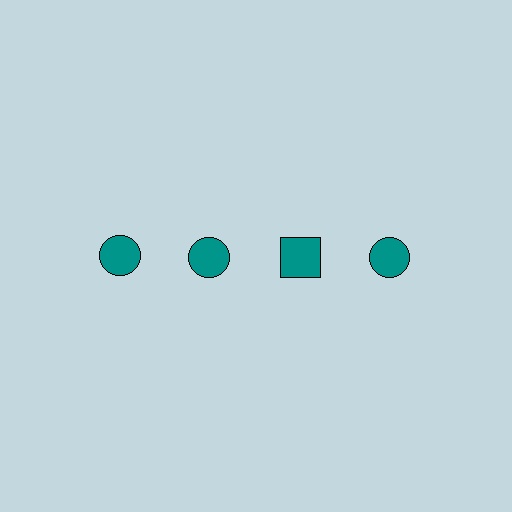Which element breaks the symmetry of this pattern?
The teal square in the top row, center column breaks the symmetry. All other shapes are teal circles.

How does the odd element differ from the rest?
It has a different shape: square instead of circle.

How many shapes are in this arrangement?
There are 4 shapes arranged in a grid pattern.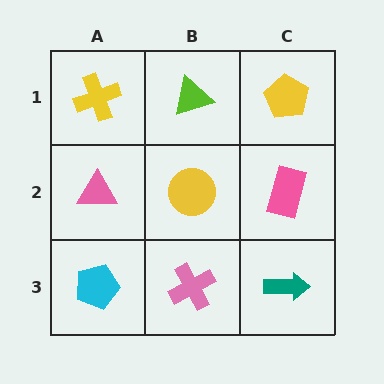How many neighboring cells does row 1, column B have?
3.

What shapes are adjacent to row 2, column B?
A lime triangle (row 1, column B), a pink cross (row 3, column B), a pink triangle (row 2, column A), a pink rectangle (row 2, column C).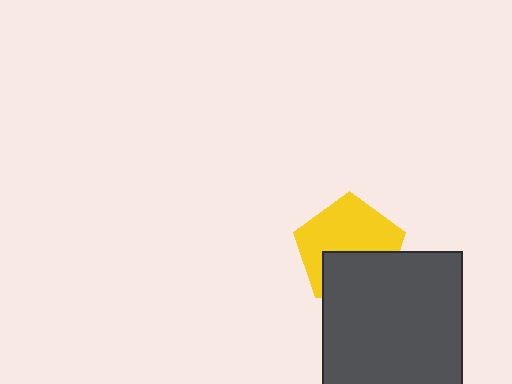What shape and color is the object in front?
The object in front is a dark gray square.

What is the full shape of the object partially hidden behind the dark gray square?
The partially hidden object is a yellow pentagon.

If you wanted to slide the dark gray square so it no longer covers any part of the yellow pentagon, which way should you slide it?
Slide it down — that is the most direct way to separate the two shapes.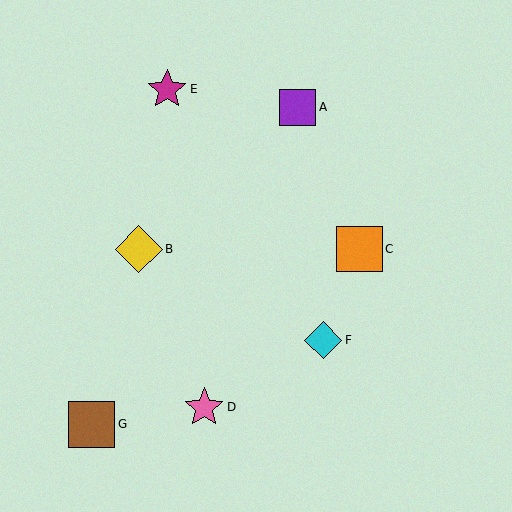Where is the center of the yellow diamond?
The center of the yellow diamond is at (139, 249).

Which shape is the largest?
The yellow diamond (labeled B) is the largest.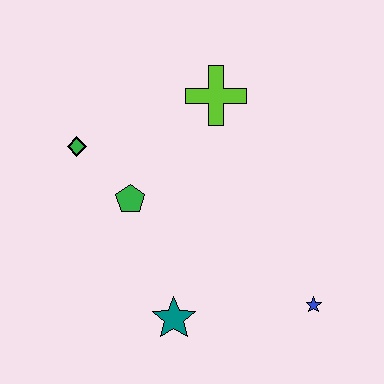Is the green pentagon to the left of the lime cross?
Yes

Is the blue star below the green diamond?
Yes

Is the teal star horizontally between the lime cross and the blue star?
No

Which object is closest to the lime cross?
The green pentagon is closest to the lime cross.